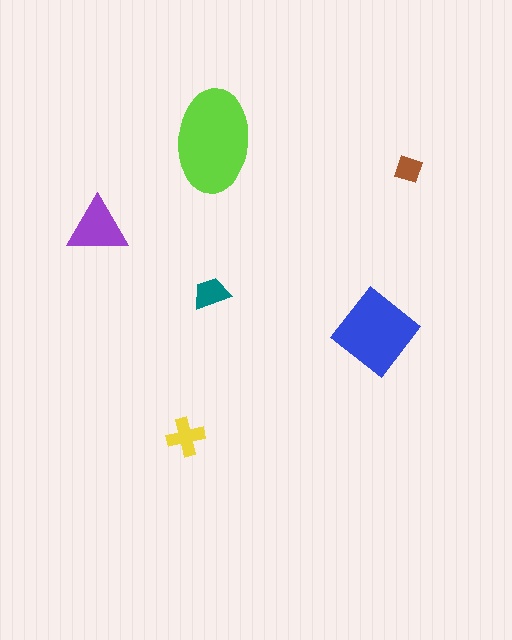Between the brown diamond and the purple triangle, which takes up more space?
The purple triangle.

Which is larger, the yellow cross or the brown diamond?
The yellow cross.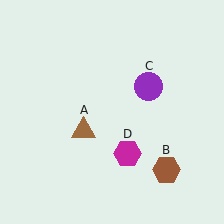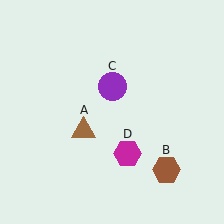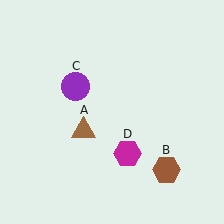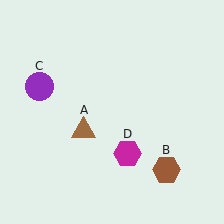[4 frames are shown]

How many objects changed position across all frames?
1 object changed position: purple circle (object C).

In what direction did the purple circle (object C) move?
The purple circle (object C) moved left.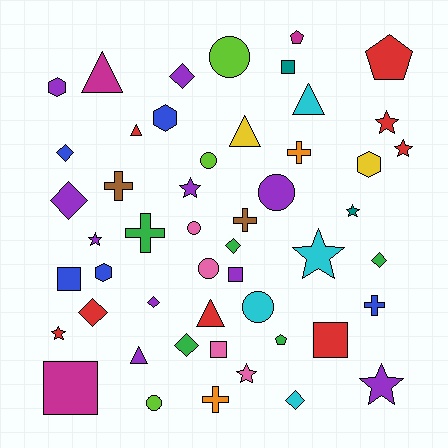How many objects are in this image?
There are 50 objects.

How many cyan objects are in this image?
There are 4 cyan objects.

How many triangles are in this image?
There are 6 triangles.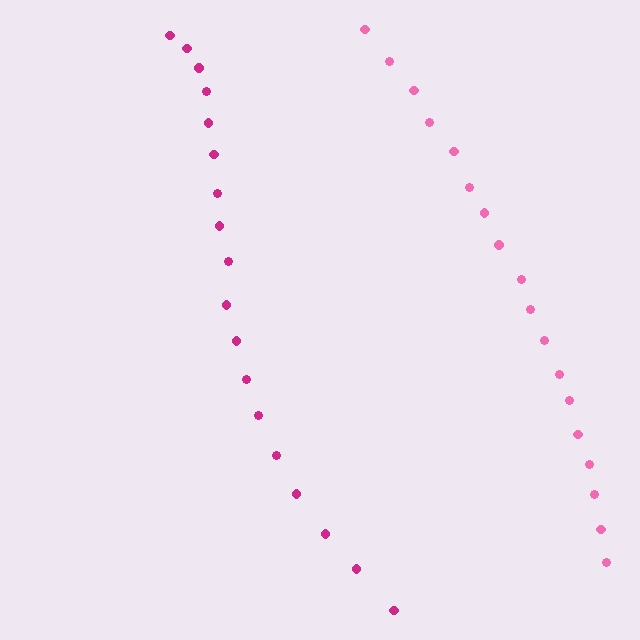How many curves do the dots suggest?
There are 2 distinct paths.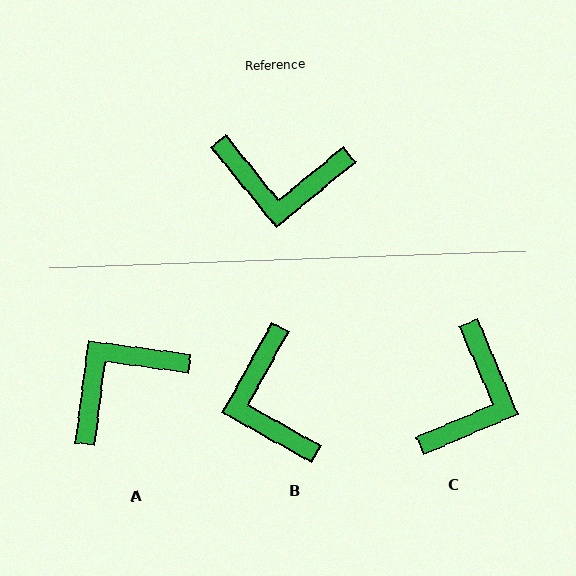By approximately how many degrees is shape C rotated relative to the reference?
Approximately 74 degrees counter-clockwise.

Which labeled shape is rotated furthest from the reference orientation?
A, about 137 degrees away.